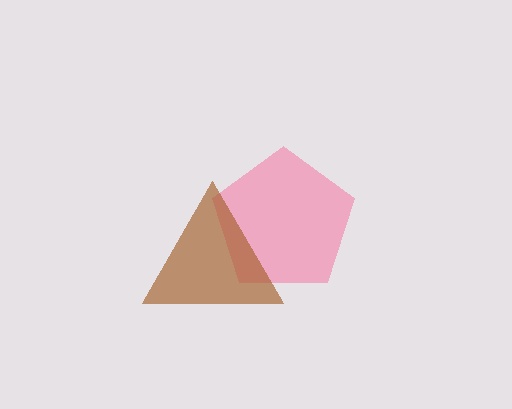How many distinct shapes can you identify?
There are 2 distinct shapes: a pink pentagon, a brown triangle.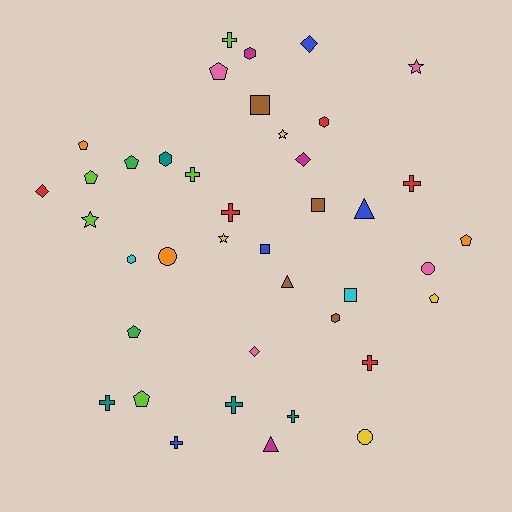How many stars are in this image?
There are 4 stars.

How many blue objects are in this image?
There are 4 blue objects.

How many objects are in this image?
There are 40 objects.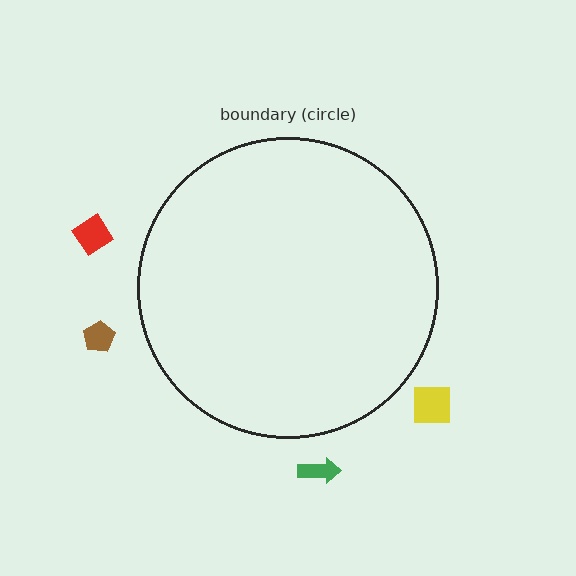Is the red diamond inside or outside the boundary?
Outside.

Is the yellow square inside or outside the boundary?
Outside.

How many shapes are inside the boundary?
0 inside, 4 outside.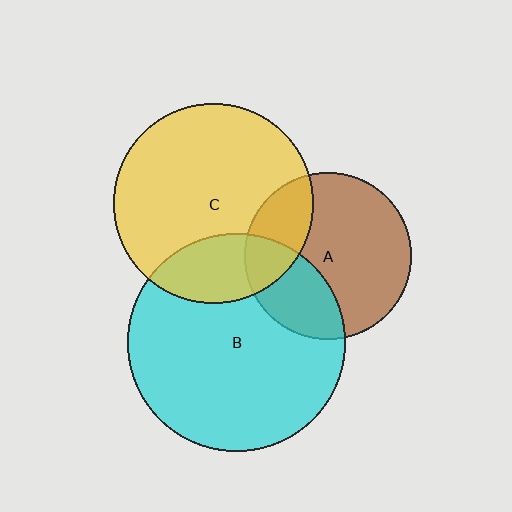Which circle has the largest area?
Circle B (cyan).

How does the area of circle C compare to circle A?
Approximately 1.4 times.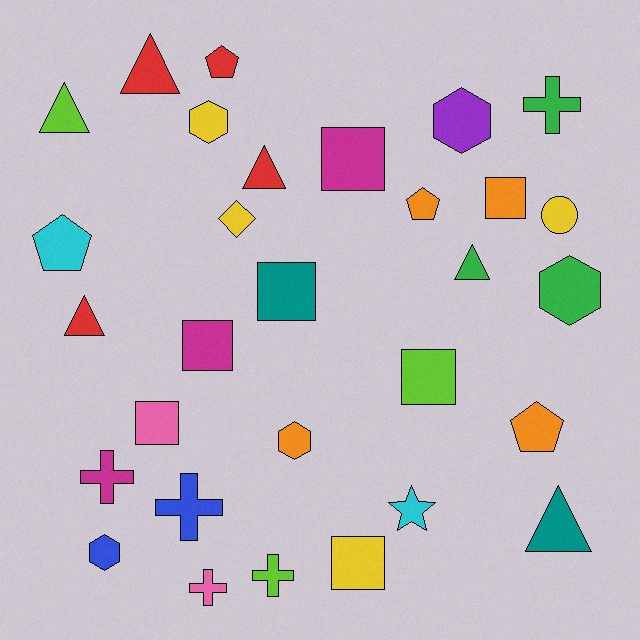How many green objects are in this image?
There are 3 green objects.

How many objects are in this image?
There are 30 objects.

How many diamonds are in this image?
There is 1 diamond.